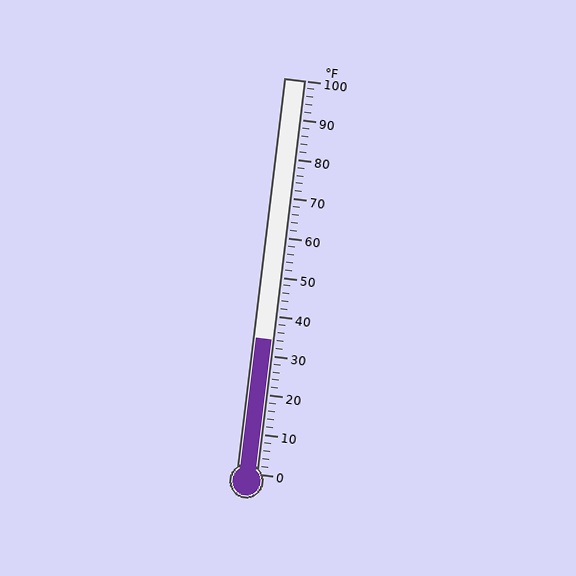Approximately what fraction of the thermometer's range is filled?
The thermometer is filled to approximately 35% of its range.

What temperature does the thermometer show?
The thermometer shows approximately 34°F.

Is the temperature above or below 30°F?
The temperature is above 30°F.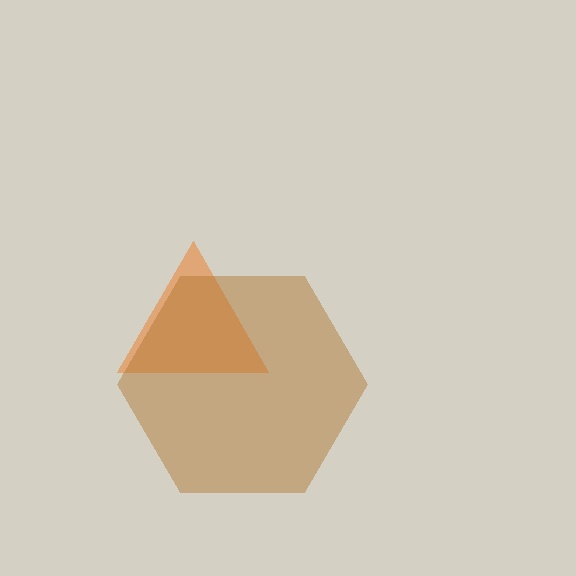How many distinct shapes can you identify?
There are 2 distinct shapes: an orange triangle, a brown hexagon.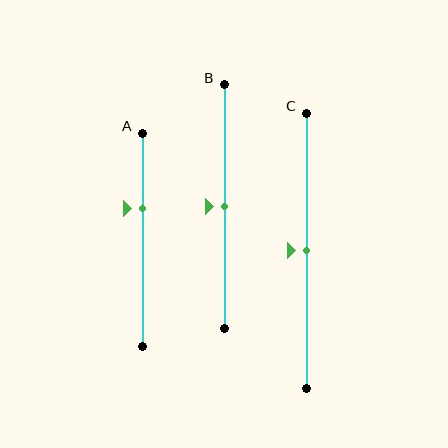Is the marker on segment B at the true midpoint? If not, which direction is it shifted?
Yes, the marker on segment B is at the true midpoint.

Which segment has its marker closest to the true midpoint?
Segment B has its marker closest to the true midpoint.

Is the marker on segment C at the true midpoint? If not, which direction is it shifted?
Yes, the marker on segment C is at the true midpoint.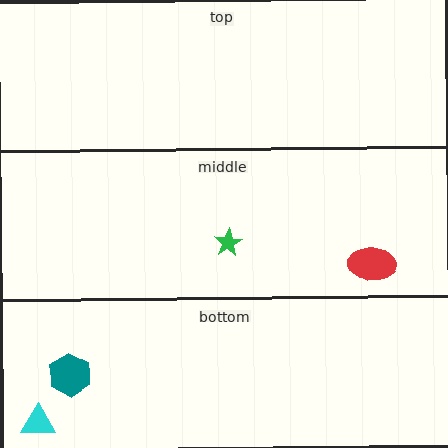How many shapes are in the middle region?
2.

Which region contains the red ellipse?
The middle region.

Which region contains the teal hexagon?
The bottom region.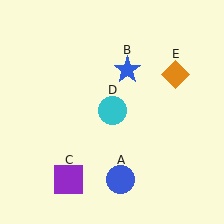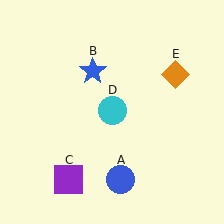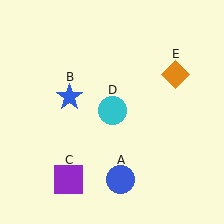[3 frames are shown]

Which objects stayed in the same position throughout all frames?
Blue circle (object A) and purple square (object C) and cyan circle (object D) and orange diamond (object E) remained stationary.